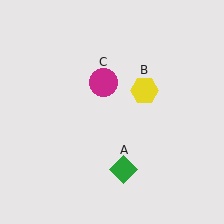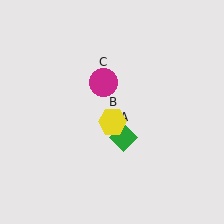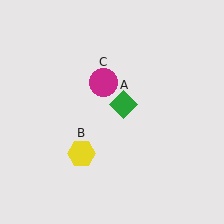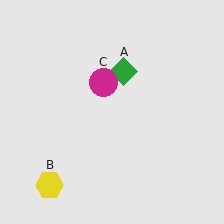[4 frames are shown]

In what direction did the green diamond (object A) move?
The green diamond (object A) moved up.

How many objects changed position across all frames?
2 objects changed position: green diamond (object A), yellow hexagon (object B).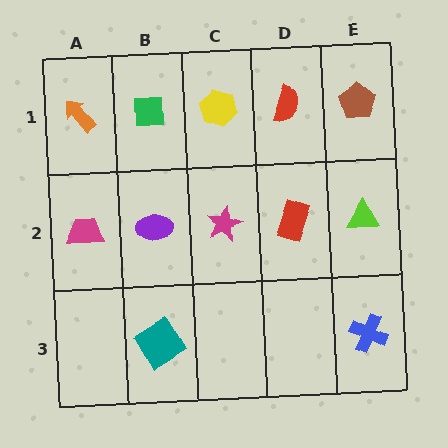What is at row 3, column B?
A teal diamond.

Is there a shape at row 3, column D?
No, that cell is empty.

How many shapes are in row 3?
2 shapes.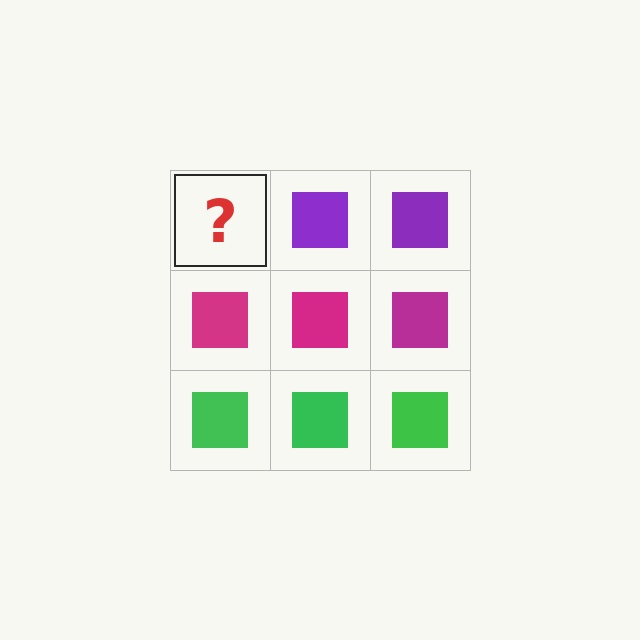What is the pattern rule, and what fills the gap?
The rule is that each row has a consistent color. The gap should be filled with a purple square.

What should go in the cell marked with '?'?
The missing cell should contain a purple square.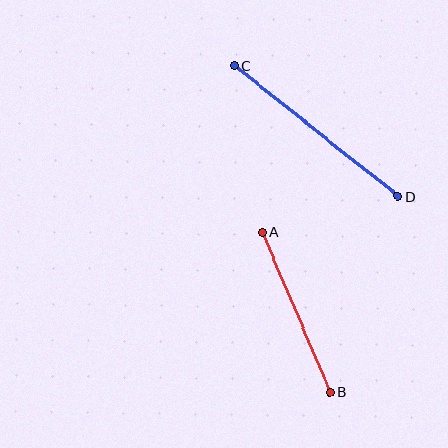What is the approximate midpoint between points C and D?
The midpoint is at approximately (316, 131) pixels.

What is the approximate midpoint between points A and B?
The midpoint is at approximately (296, 312) pixels.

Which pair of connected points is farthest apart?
Points C and D are farthest apart.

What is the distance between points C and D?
The distance is approximately 209 pixels.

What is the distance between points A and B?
The distance is approximately 174 pixels.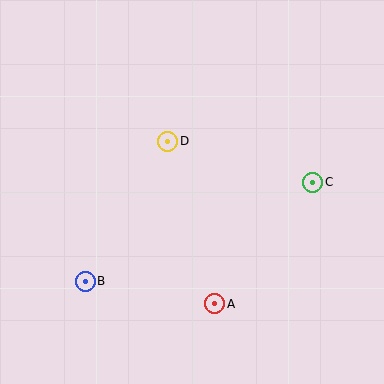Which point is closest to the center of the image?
Point D at (168, 141) is closest to the center.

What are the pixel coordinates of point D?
Point D is at (168, 141).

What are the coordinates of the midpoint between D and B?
The midpoint between D and B is at (126, 211).